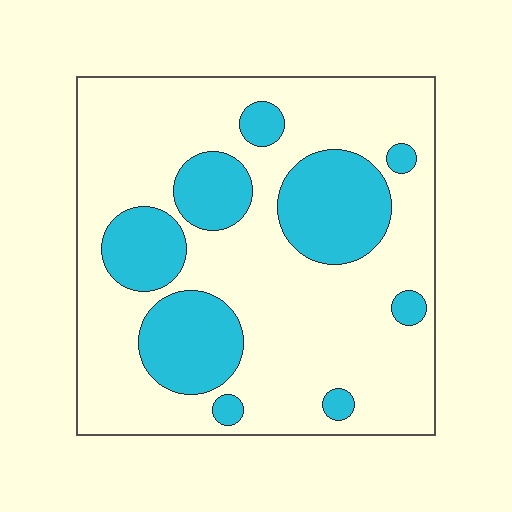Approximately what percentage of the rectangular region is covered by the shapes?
Approximately 25%.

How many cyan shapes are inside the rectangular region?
9.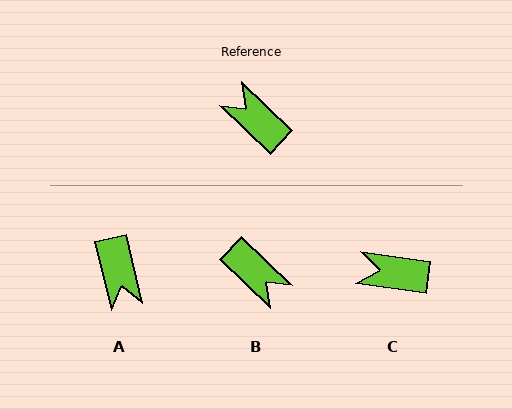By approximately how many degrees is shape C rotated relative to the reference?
Approximately 35 degrees counter-clockwise.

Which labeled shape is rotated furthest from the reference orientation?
B, about 180 degrees away.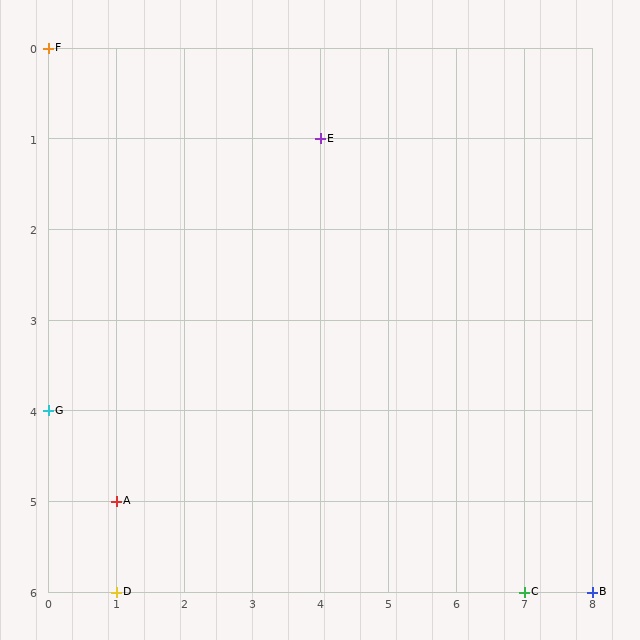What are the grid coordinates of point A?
Point A is at grid coordinates (1, 5).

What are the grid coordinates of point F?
Point F is at grid coordinates (0, 0).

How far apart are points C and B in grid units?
Points C and B are 1 column apart.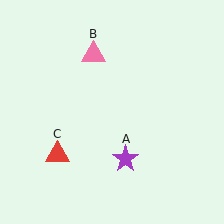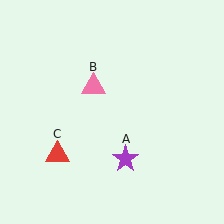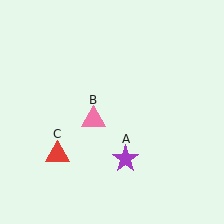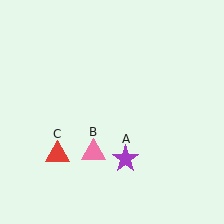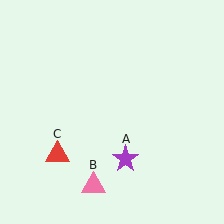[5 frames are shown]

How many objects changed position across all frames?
1 object changed position: pink triangle (object B).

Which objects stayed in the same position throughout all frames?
Purple star (object A) and red triangle (object C) remained stationary.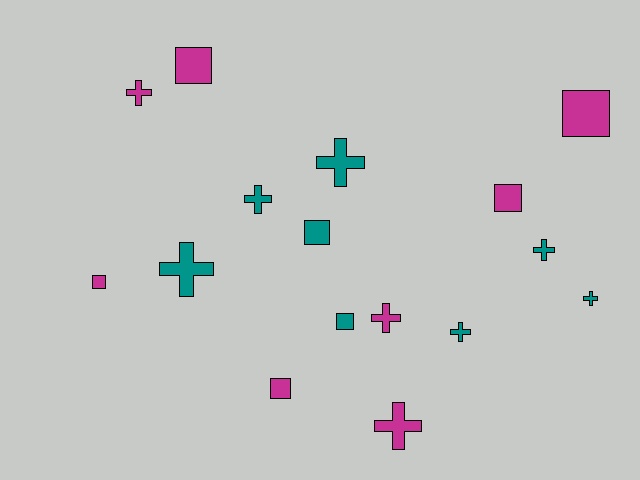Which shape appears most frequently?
Cross, with 9 objects.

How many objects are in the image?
There are 16 objects.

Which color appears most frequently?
Magenta, with 8 objects.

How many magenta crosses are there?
There are 3 magenta crosses.